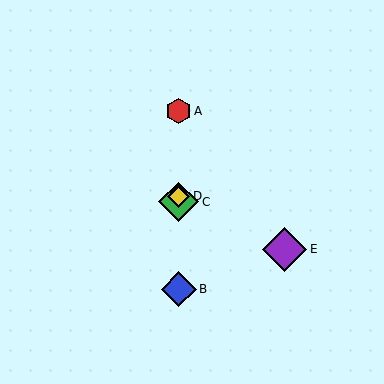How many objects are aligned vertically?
4 objects (A, B, C, D) are aligned vertically.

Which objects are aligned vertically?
Objects A, B, C, D are aligned vertically.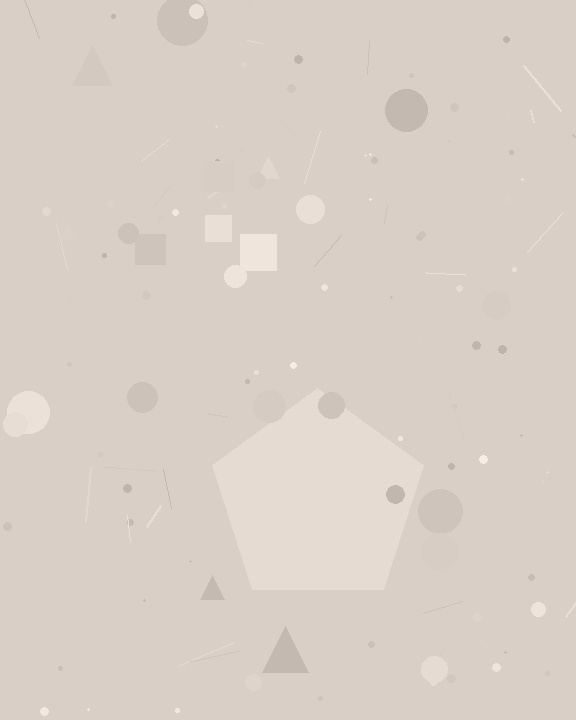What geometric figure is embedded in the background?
A pentagon is embedded in the background.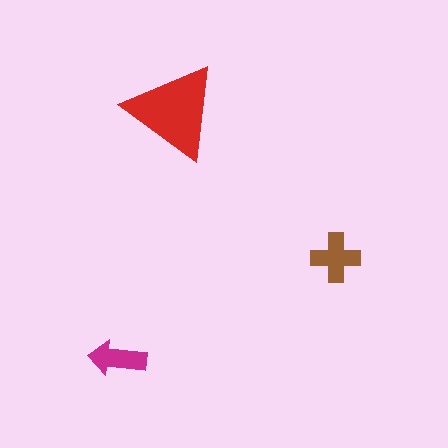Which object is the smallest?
The magenta arrow.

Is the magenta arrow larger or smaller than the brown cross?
Smaller.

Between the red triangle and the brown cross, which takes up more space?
The red triangle.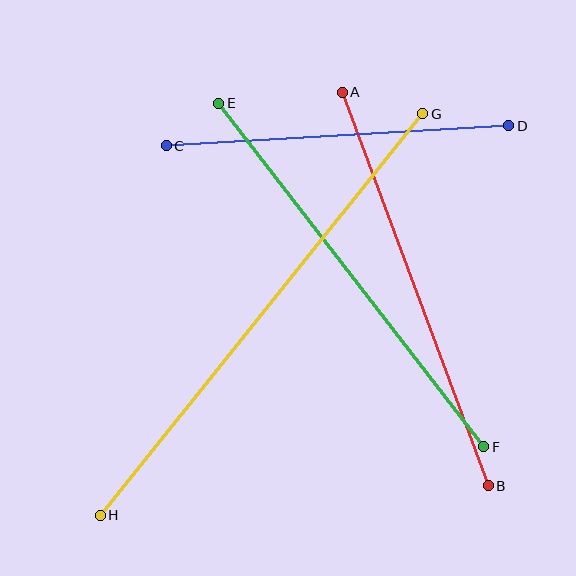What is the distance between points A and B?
The distance is approximately 420 pixels.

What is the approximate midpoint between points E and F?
The midpoint is at approximately (351, 275) pixels.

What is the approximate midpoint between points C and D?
The midpoint is at approximately (337, 136) pixels.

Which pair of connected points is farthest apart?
Points G and H are farthest apart.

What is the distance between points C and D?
The distance is approximately 343 pixels.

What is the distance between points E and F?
The distance is approximately 434 pixels.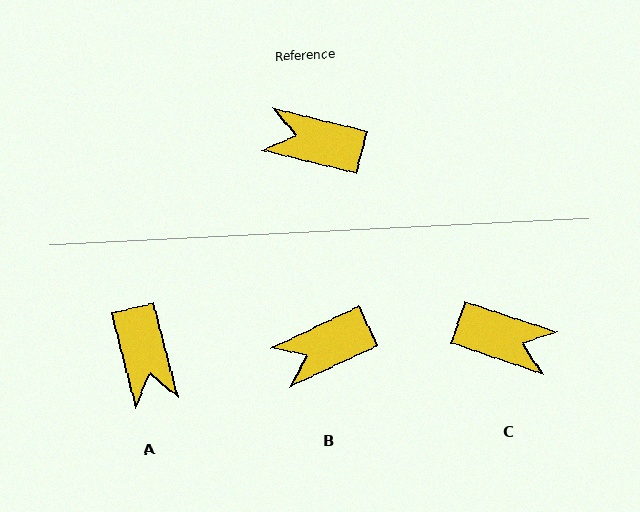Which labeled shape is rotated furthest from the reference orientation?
C, about 175 degrees away.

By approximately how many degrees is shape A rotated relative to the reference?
Approximately 118 degrees counter-clockwise.